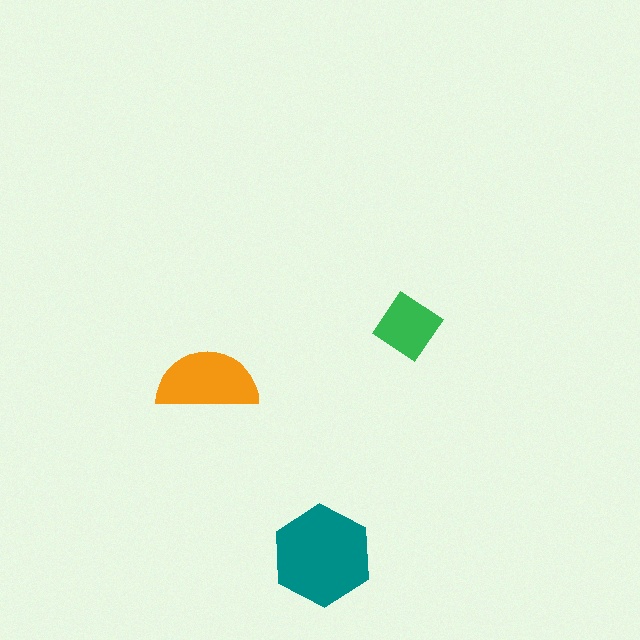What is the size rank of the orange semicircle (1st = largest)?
2nd.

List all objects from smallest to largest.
The green diamond, the orange semicircle, the teal hexagon.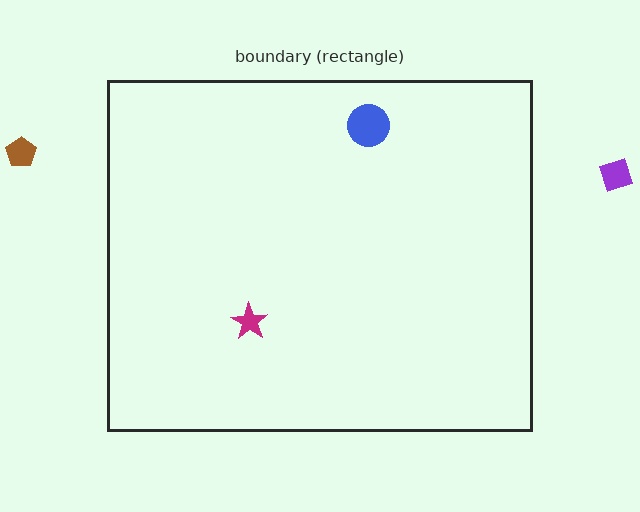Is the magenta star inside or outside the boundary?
Inside.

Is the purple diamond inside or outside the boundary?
Outside.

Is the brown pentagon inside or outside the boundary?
Outside.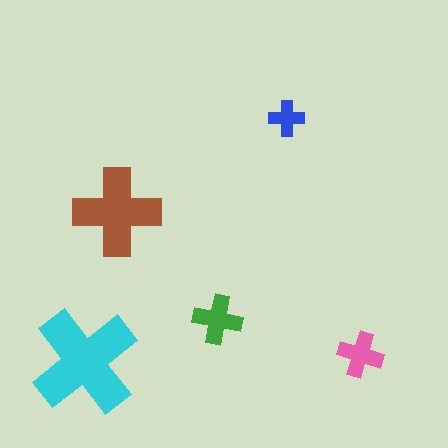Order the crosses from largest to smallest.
the cyan one, the brown one, the green one, the pink one, the blue one.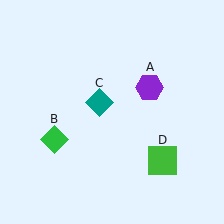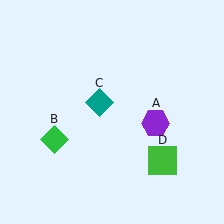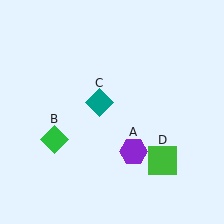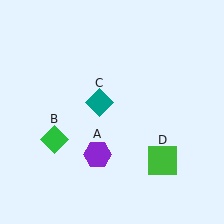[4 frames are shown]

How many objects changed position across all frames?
1 object changed position: purple hexagon (object A).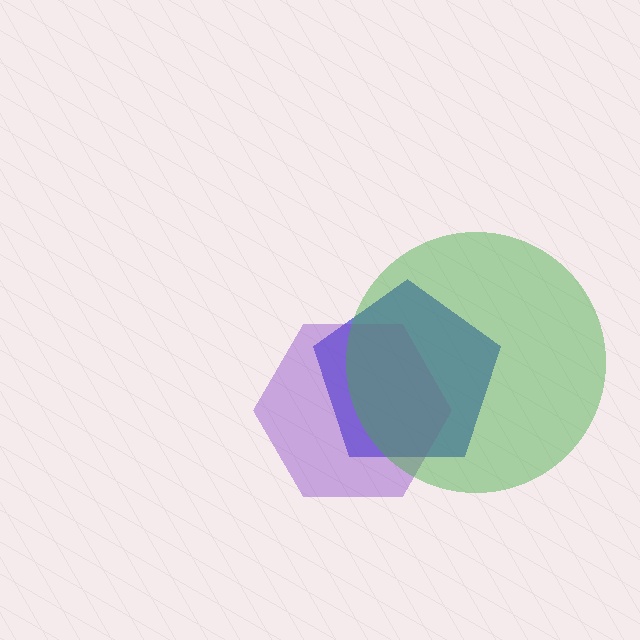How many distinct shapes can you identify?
There are 3 distinct shapes: a blue pentagon, a purple hexagon, a green circle.